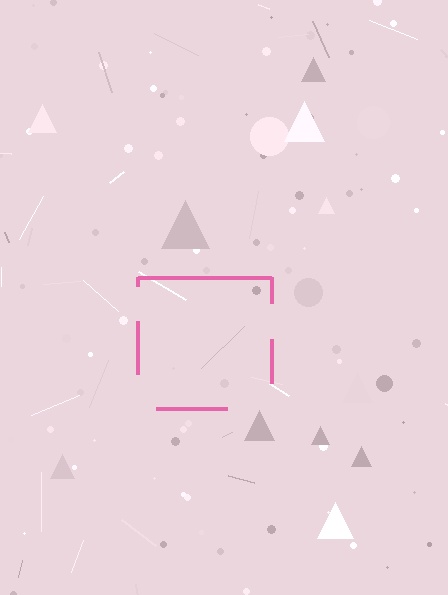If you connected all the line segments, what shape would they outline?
They would outline a square.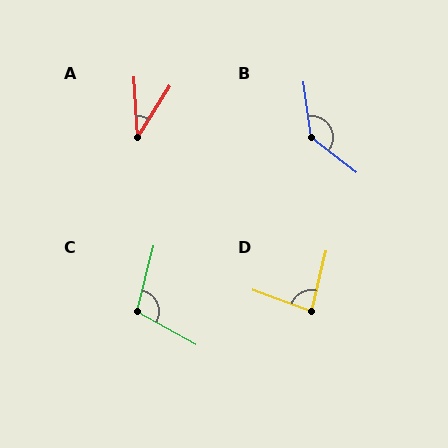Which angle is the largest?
B, at approximately 135 degrees.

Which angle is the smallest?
A, at approximately 35 degrees.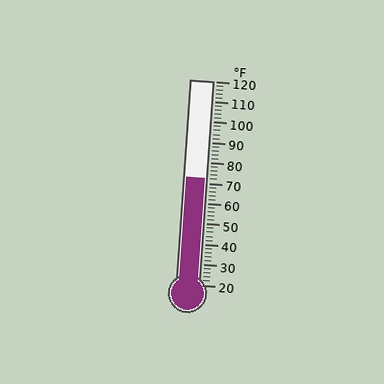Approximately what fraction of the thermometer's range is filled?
The thermometer is filled to approximately 50% of its range.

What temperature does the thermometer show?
The thermometer shows approximately 72°F.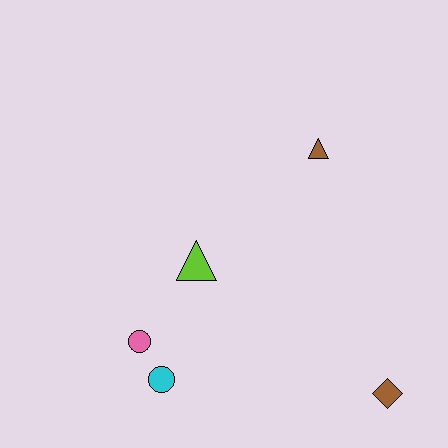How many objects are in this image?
There are 5 objects.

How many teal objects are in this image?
There are no teal objects.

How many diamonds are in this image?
There is 1 diamond.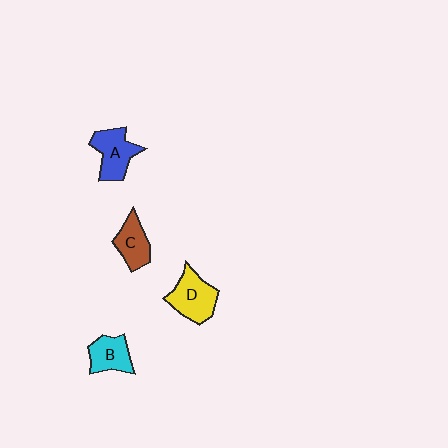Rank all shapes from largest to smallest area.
From largest to smallest: D (yellow), A (blue), C (brown), B (cyan).